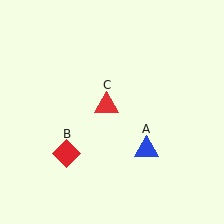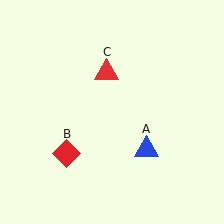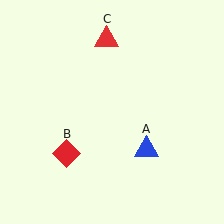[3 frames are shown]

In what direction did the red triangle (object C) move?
The red triangle (object C) moved up.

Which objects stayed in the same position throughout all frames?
Blue triangle (object A) and red diamond (object B) remained stationary.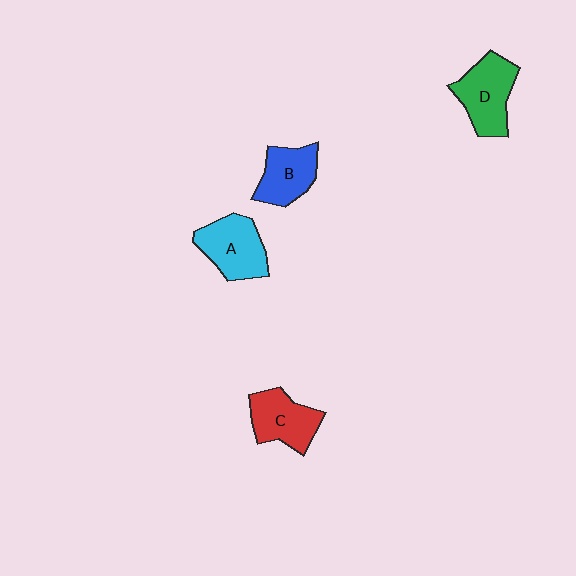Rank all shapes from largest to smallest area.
From largest to smallest: D (green), A (cyan), C (red), B (blue).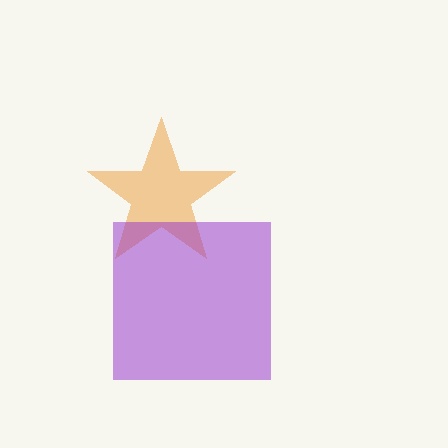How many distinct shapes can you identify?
There are 2 distinct shapes: an orange star, a purple square.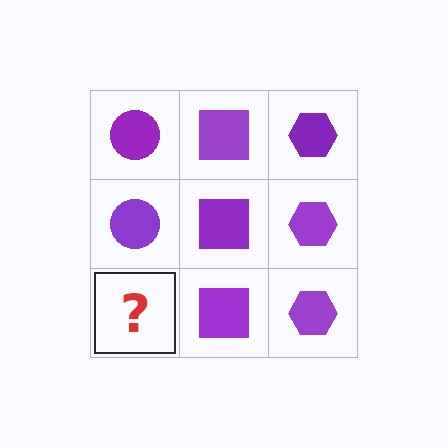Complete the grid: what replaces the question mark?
The question mark should be replaced with a purple circle.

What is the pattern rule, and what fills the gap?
The rule is that each column has a consistent shape. The gap should be filled with a purple circle.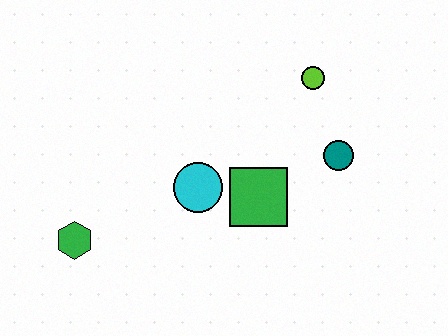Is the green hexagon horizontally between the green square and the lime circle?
No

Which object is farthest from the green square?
The green hexagon is farthest from the green square.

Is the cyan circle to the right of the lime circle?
No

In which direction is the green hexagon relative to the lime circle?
The green hexagon is to the left of the lime circle.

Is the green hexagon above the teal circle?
No